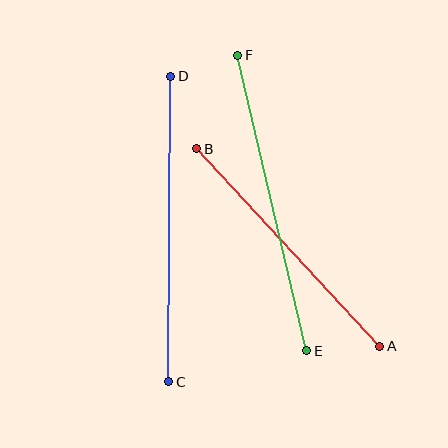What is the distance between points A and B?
The distance is approximately 269 pixels.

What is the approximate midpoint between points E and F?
The midpoint is at approximately (272, 203) pixels.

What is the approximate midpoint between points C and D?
The midpoint is at approximately (170, 229) pixels.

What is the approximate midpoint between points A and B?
The midpoint is at approximately (288, 247) pixels.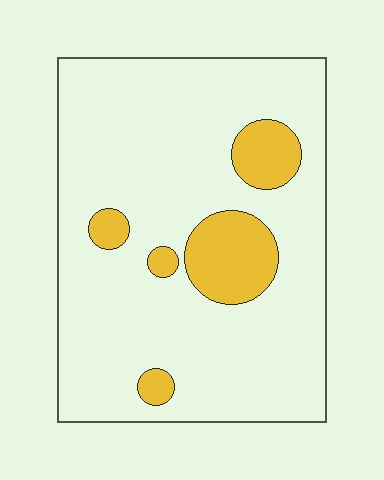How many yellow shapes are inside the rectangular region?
5.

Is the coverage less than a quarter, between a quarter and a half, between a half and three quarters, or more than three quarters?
Less than a quarter.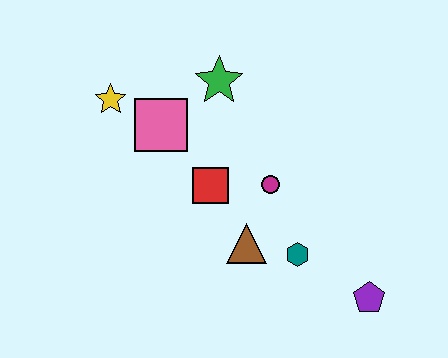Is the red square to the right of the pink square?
Yes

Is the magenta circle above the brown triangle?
Yes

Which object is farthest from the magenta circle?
The yellow star is farthest from the magenta circle.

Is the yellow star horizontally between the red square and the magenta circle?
No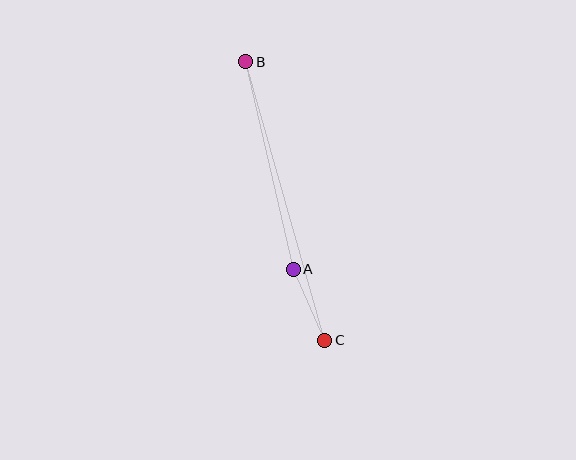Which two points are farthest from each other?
Points B and C are farthest from each other.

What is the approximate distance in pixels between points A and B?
The distance between A and B is approximately 213 pixels.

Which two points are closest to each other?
Points A and C are closest to each other.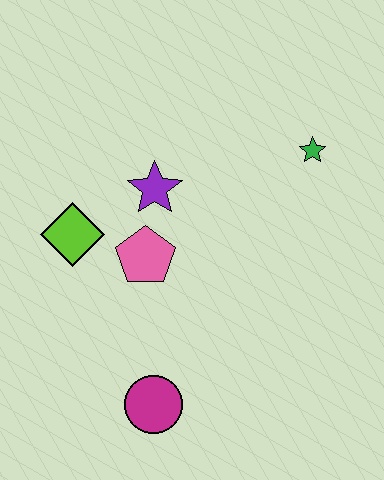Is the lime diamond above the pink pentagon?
Yes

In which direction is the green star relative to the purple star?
The green star is to the right of the purple star.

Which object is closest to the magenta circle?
The pink pentagon is closest to the magenta circle.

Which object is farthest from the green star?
The magenta circle is farthest from the green star.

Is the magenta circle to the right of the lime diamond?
Yes